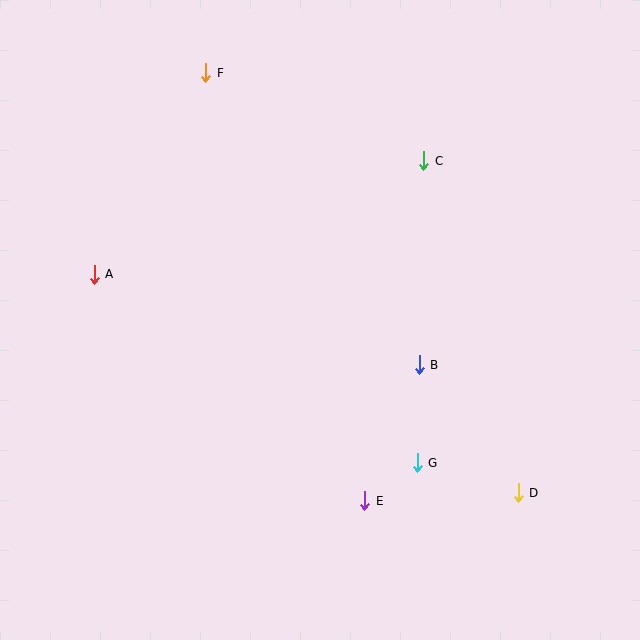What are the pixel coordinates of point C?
Point C is at (424, 161).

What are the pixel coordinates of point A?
Point A is at (94, 274).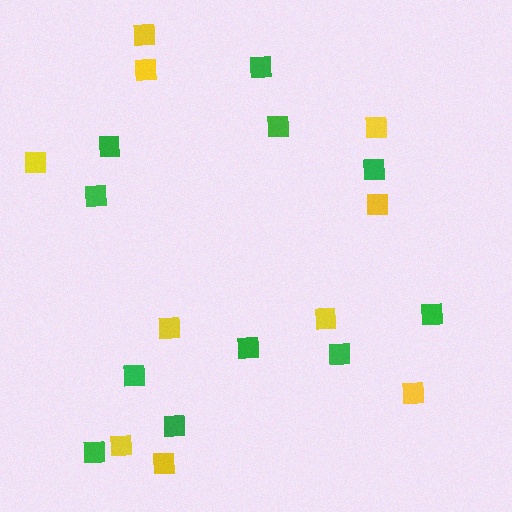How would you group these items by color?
There are 2 groups: one group of yellow squares (10) and one group of green squares (11).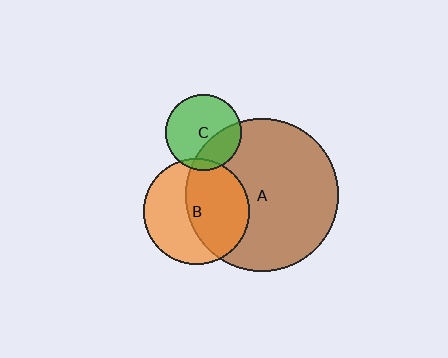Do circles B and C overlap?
Yes.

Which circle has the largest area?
Circle A (brown).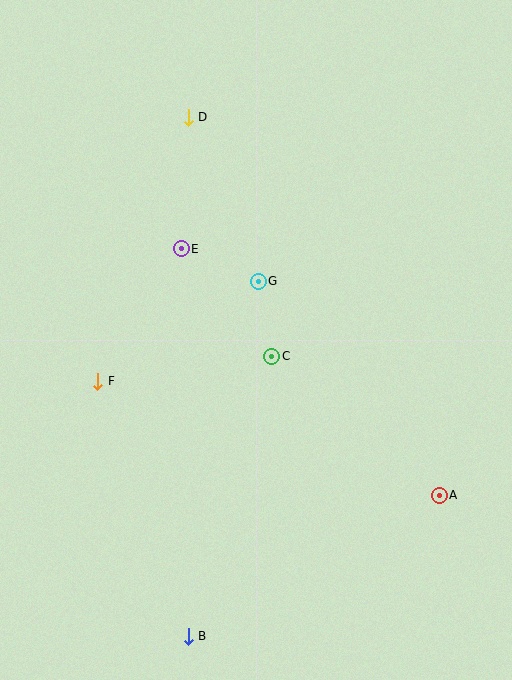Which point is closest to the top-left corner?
Point D is closest to the top-left corner.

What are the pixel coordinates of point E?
Point E is at (181, 249).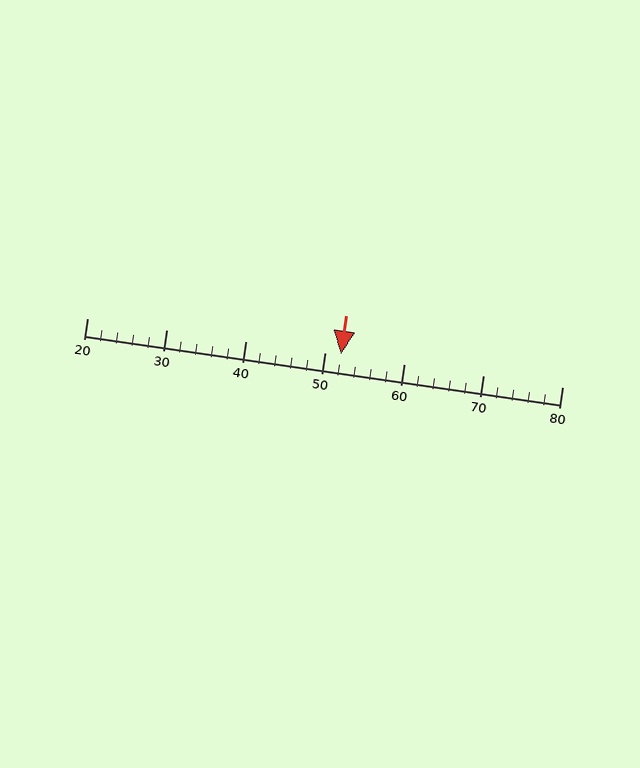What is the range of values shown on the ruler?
The ruler shows values from 20 to 80.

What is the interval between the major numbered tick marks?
The major tick marks are spaced 10 units apart.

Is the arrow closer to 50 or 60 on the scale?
The arrow is closer to 50.